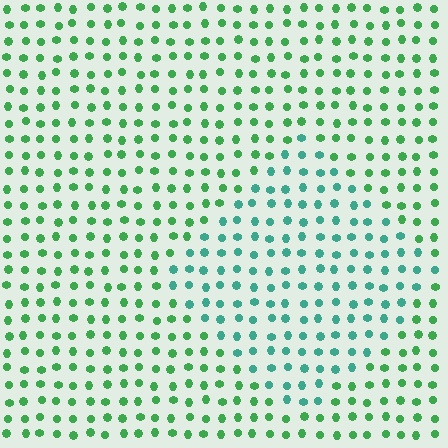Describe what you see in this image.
The image is filled with small green elements in a uniform arrangement. A diamond-shaped region is visible where the elements are tinted to a slightly different hue, forming a subtle color boundary.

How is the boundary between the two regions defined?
The boundary is defined purely by a slight shift in hue (about 37 degrees). Spacing, size, and orientation are identical on both sides.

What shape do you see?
I see a diamond.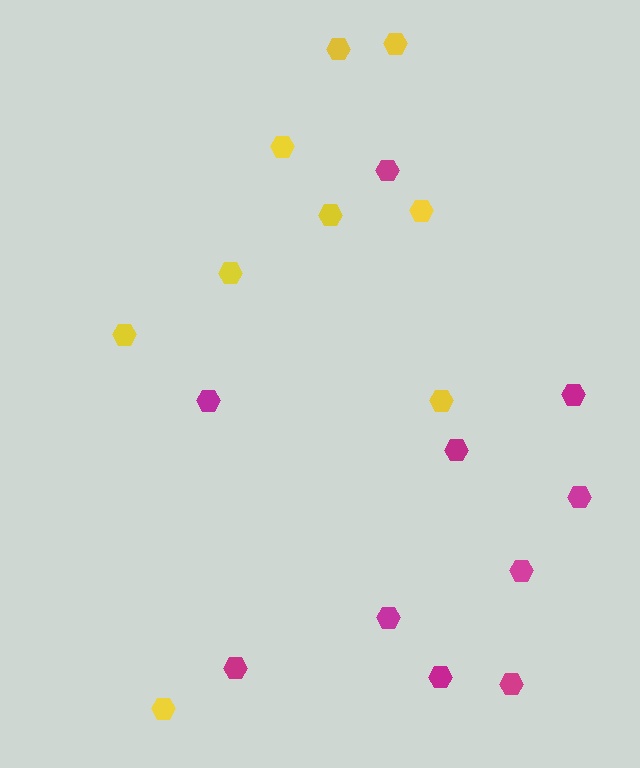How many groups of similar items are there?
There are 2 groups: one group of magenta hexagons (10) and one group of yellow hexagons (9).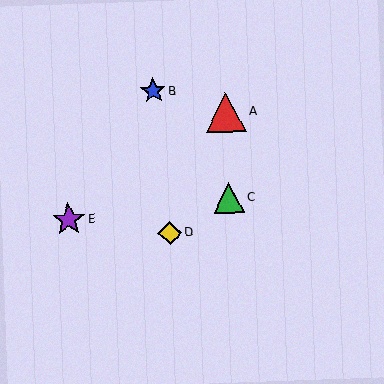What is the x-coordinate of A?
Object A is at x≈226.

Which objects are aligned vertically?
Objects A, C are aligned vertically.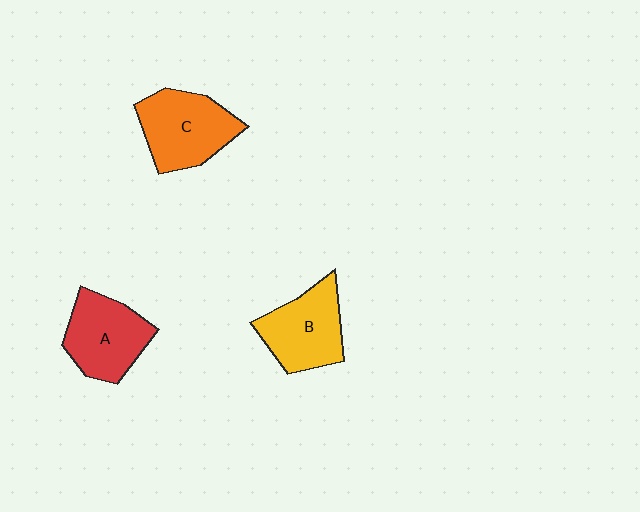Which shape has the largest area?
Shape C (orange).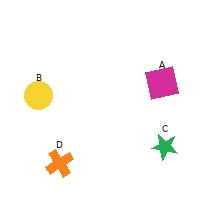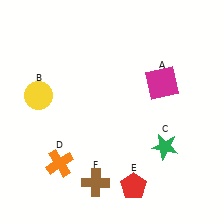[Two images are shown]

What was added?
A red pentagon (E), a brown cross (F) were added in Image 2.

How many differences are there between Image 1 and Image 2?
There are 2 differences between the two images.